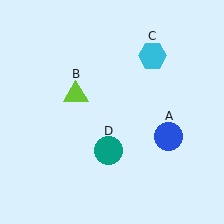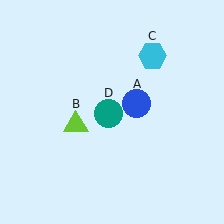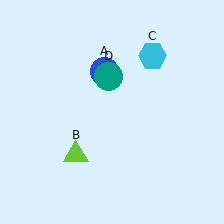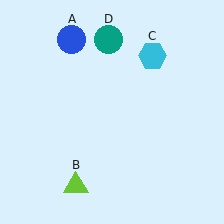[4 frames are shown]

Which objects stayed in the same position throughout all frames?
Cyan hexagon (object C) remained stationary.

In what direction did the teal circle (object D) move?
The teal circle (object D) moved up.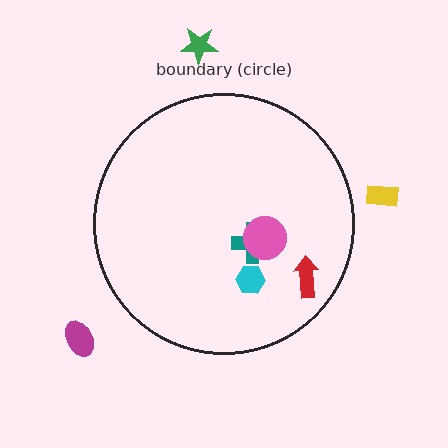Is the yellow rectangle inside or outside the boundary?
Outside.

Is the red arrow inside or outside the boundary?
Inside.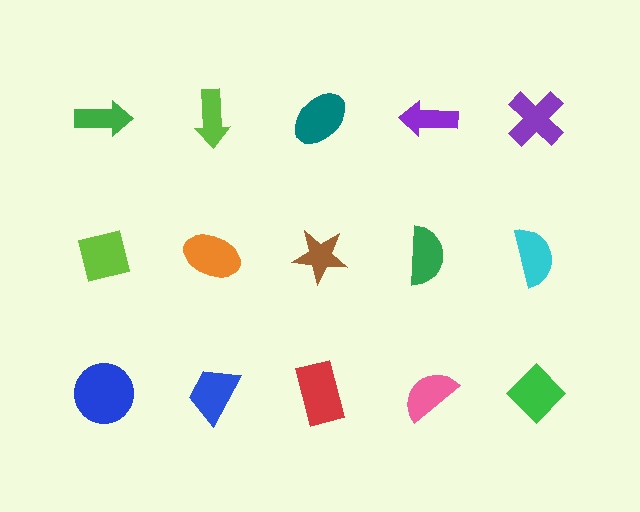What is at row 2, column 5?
A cyan semicircle.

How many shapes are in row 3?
5 shapes.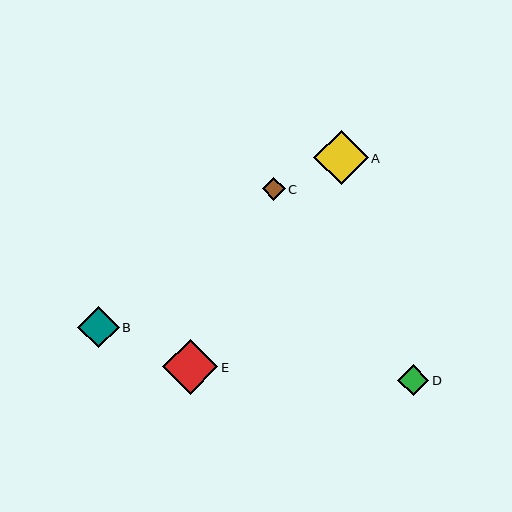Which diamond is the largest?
Diamond E is the largest with a size of approximately 56 pixels.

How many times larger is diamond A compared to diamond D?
Diamond A is approximately 1.8 times the size of diamond D.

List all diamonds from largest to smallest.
From largest to smallest: E, A, B, D, C.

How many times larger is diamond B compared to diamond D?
Diamond B is approximately 1.3 times the size of diamond D.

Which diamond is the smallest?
Diamond C is the smallest with a size of approximately 23 pixels.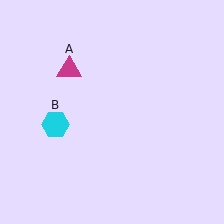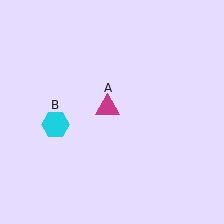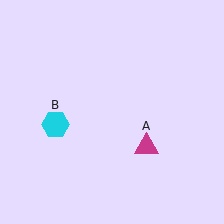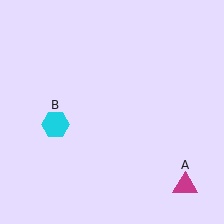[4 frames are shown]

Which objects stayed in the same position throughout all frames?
Cyan hexagon (object B) remained stationary.